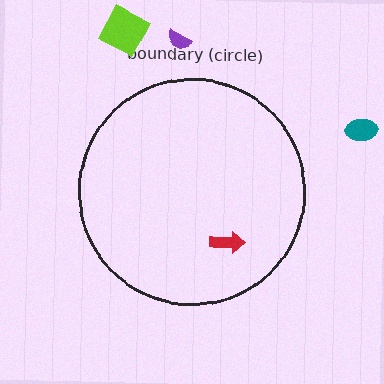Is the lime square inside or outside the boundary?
Outside.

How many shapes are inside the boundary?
1 inside, 3 outside.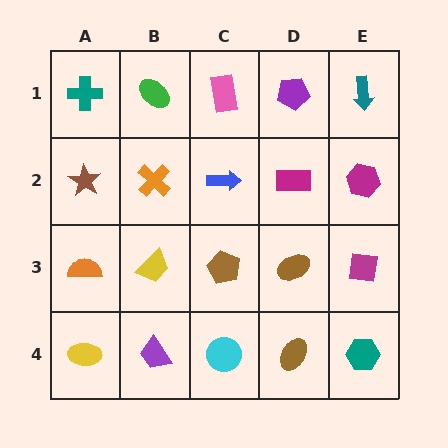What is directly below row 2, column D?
A brown ellipse.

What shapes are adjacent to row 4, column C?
A brown pentagon (row 3, column C), a purple trapezoid (row 4, column B), a brown ellipse (row 4, column D).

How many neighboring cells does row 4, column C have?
3.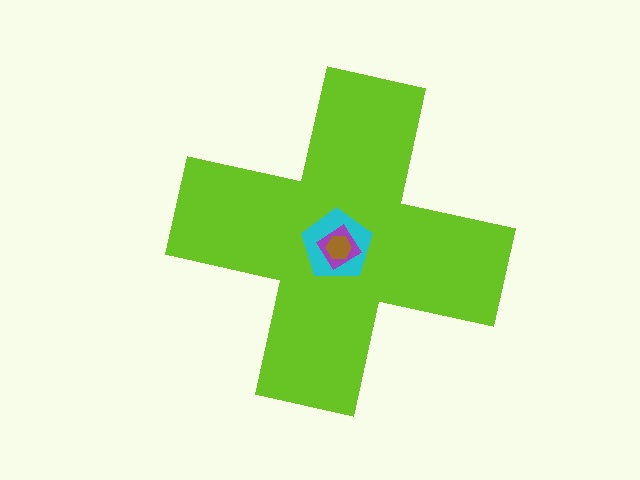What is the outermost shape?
The lime cross.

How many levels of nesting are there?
4.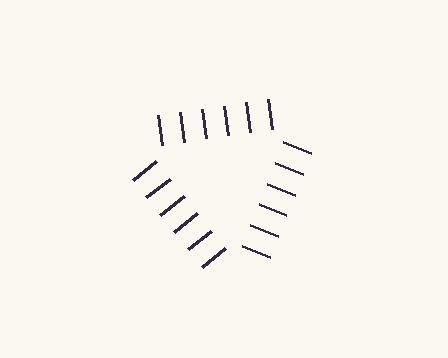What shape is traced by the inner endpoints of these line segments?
An illusory triangle — the line segments terminate on its edges but no continuous stroke is drawn.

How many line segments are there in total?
18 — 6 along each of the 3 edges.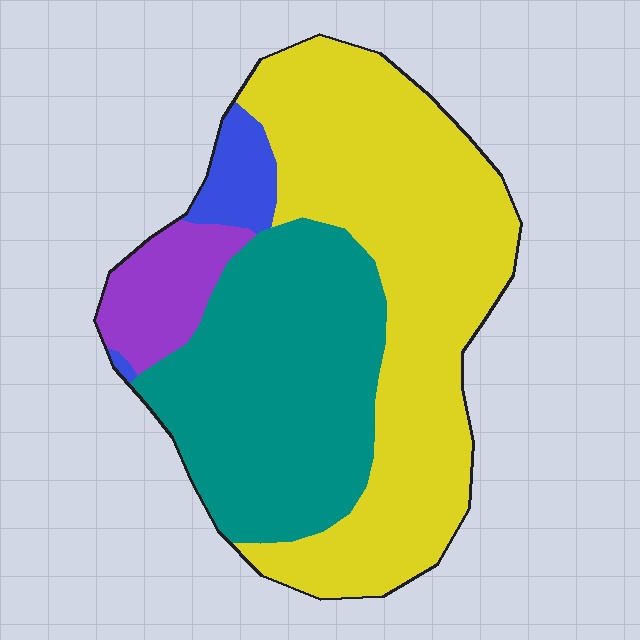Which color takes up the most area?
Yellow, at roughly 50%.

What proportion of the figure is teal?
Teal covers around 35% of the figure.